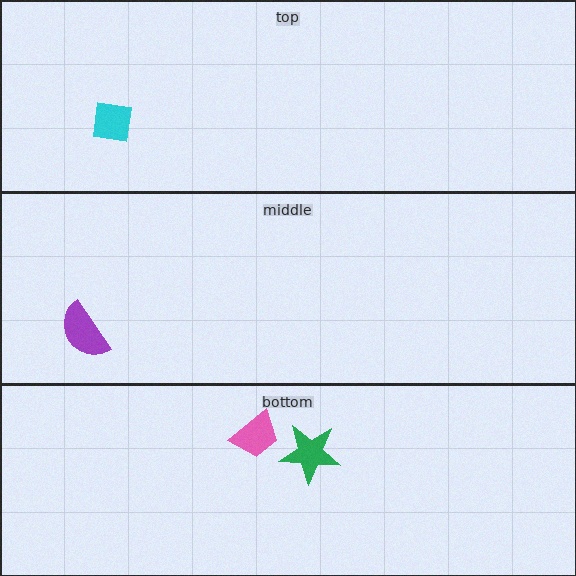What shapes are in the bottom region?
The pink trapezoid, the green star.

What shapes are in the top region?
The cyan square.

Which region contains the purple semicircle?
The middle region.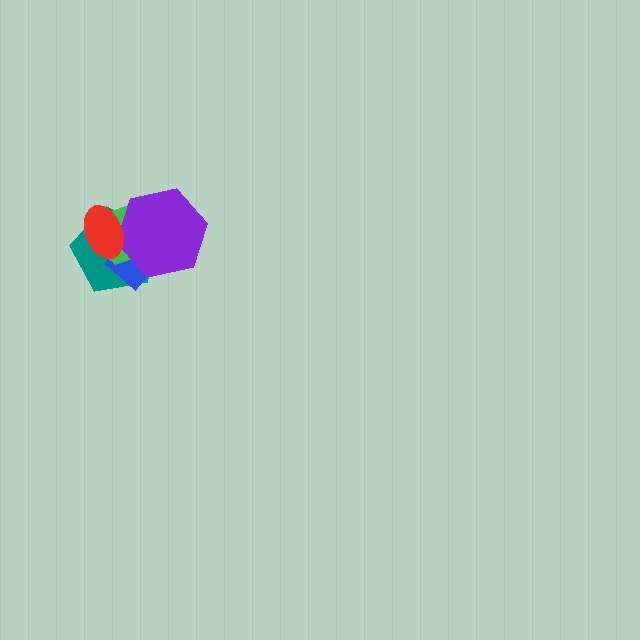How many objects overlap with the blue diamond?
4 objects overlap with the blue diamond.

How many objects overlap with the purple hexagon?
4 objects overlap with the purple hexagon.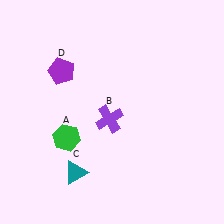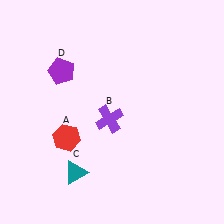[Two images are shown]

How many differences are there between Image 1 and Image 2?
There is 1 difference between the two images.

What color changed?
The hexagon (A) changed from green in Image 1 to red in Image 2.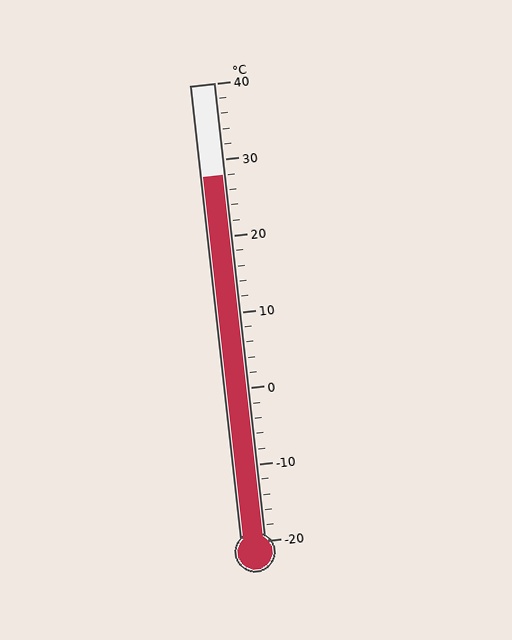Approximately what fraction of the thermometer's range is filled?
The thermometer is filled to approximately 80% of its range.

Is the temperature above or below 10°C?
The temperature is above 10°C.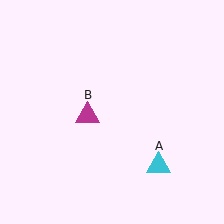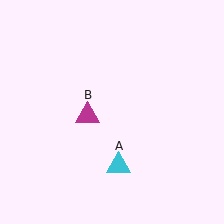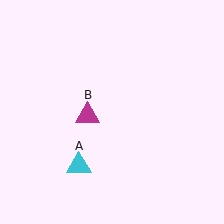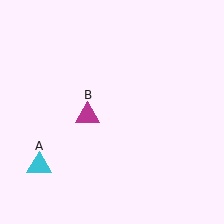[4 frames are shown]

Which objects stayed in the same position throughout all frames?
Magenta triangle (object B) remained stationary.